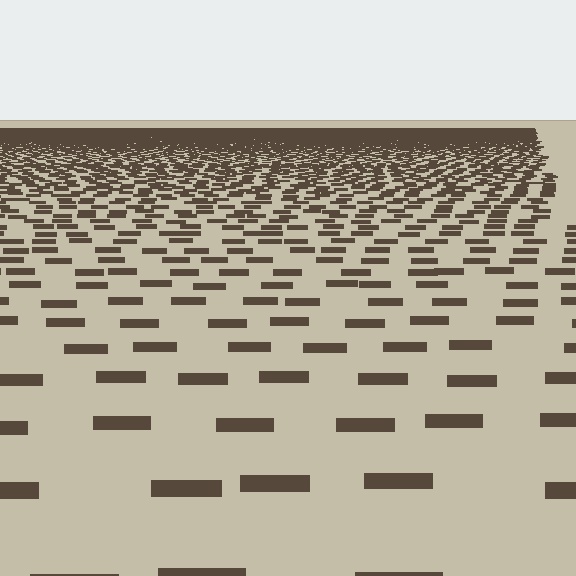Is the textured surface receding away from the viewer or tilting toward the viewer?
The surface is receding away from the viewer. Texture elements get smaller and denser toward the top.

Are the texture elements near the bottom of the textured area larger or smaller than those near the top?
Larger. Near the bottom, elements are closer to the viewer and appear at a bigger on-screen size.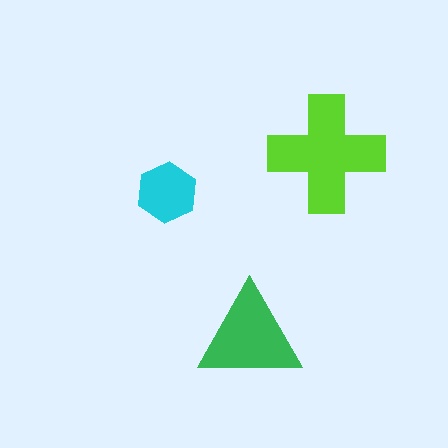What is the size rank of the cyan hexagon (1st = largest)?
3rd.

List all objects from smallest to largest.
The cyan hexagon, the green triangle, the lime cross.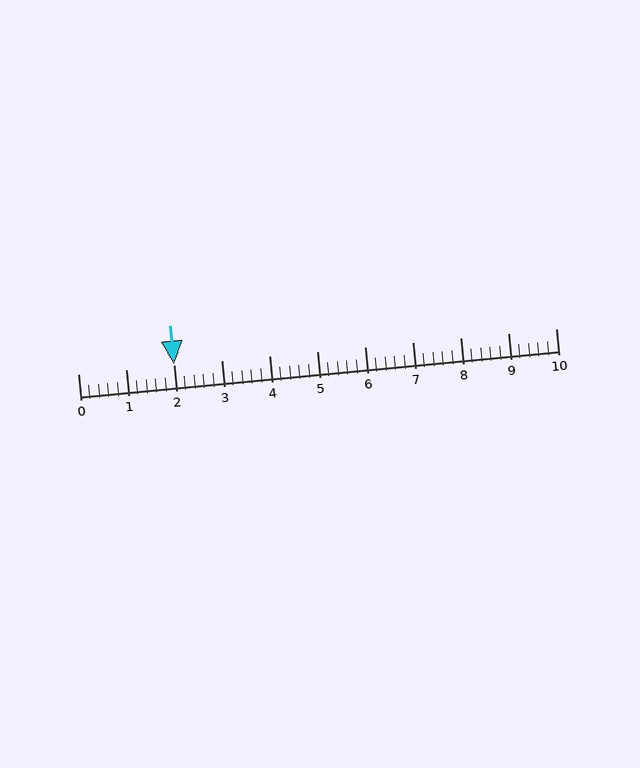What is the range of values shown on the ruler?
The ruler shows values from 0 to 10.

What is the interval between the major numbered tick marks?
The major tick marks are spaced 1 units apart.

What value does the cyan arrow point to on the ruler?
The cyan arrow points to approximately 2.0.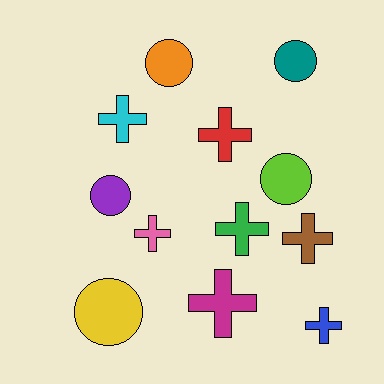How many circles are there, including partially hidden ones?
There are 5 circles.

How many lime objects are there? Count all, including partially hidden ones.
There is 1 lime object.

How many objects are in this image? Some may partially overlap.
There are 12 objects.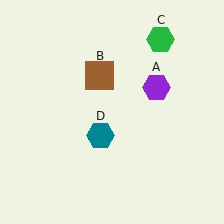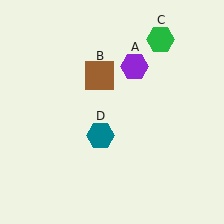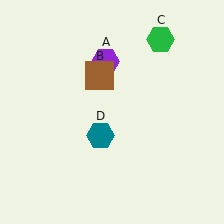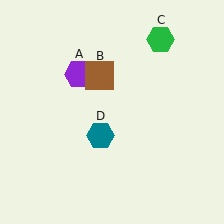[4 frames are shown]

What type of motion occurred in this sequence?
The purple hexagon (object A) rotated counterclockwise around the center of the scene.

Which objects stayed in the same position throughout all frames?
Brown square (object B) and green hexagon (object C) and teal hexagon (object D) remained stationary.